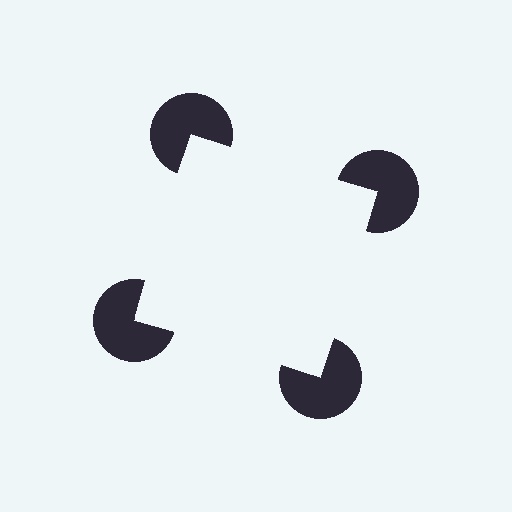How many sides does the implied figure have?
4 sides.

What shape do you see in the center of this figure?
An illusory square — its edges are inferred from the aligned wedge cuts in the pac-man discs, not physically drawn.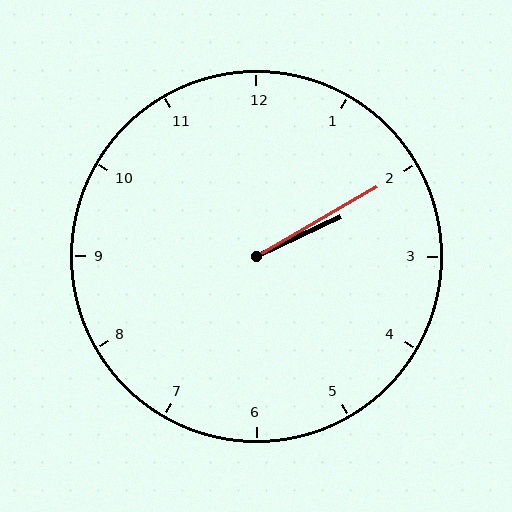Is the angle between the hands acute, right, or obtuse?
It is acute.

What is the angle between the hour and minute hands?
Approximately 5 degrees.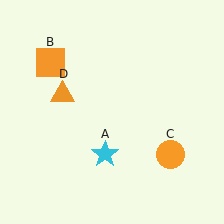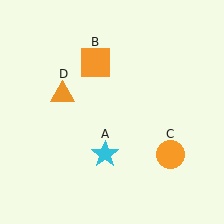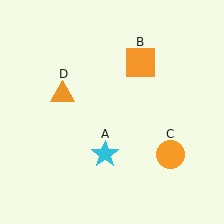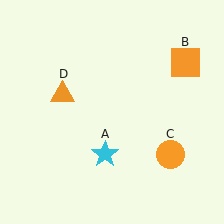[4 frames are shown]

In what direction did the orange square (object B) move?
The orange square (object B) moved right.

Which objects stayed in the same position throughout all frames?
Cyan star (object A) and orange circle (object C) and orange triangle (object D) remained stationary.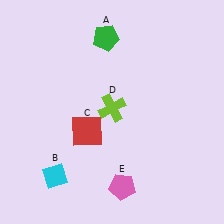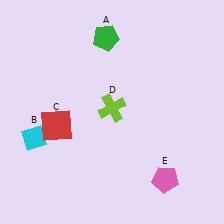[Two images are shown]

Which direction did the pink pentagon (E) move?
The pink pentagon (E) moved right.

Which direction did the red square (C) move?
The red square (C) moved left.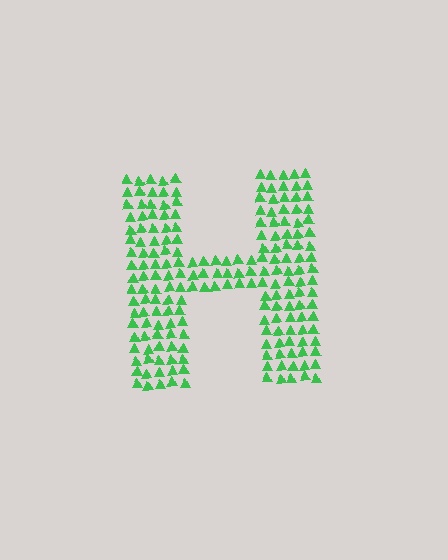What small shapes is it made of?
It is made of small triangles.